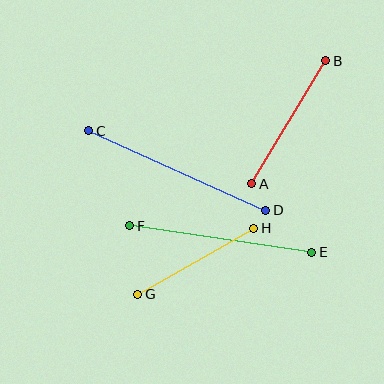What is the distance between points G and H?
The distance is approximately 134 pixels.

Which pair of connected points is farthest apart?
Points C and D are farthest apart.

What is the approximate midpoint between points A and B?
The midpoint is at approximately (289, 122) pixels.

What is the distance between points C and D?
The distance is approximately 194 pixels.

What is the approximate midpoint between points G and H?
The midpoint is at approximately (196, 261) pixels.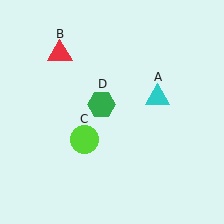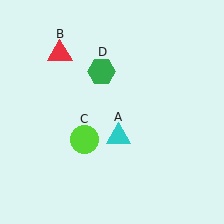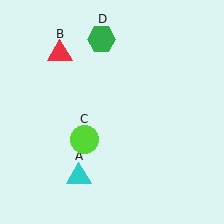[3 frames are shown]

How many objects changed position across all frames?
2 objects changed position: cyan triangle (object A), green hexagon (object D).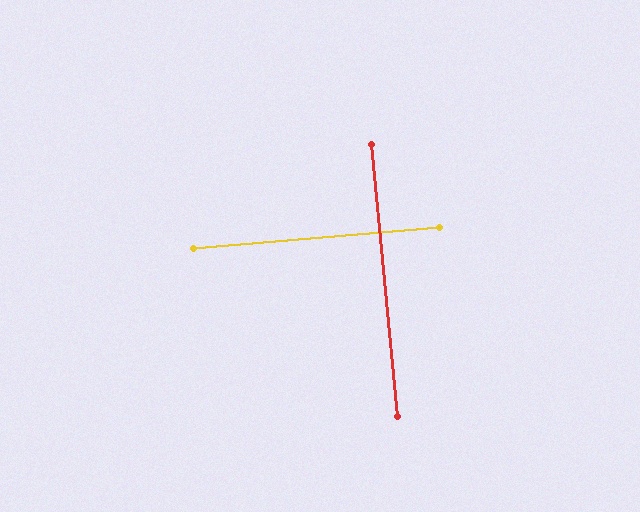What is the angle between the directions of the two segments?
Approximately 89 degrees.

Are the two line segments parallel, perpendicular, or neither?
Perpendicular — they meet at approximately 89°.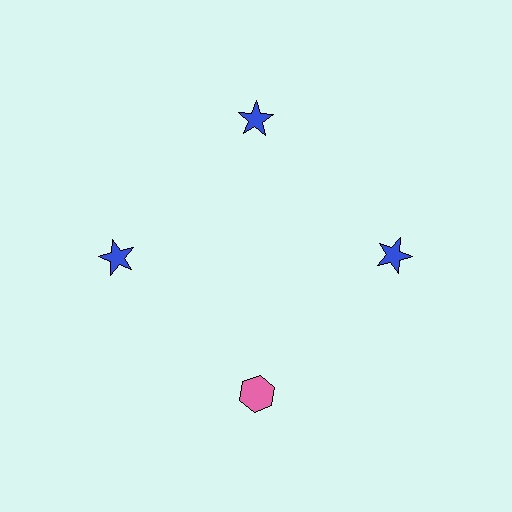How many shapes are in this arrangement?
There are 4 shapes arranged in a ring pattern.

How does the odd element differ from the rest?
It differs in both color (pink instead of blue) and shape (hexagon instead of star).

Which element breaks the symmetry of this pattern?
The pink hexagon at roughly the 6 o'clock position breaks the symmetry. All other shapes are blue stars.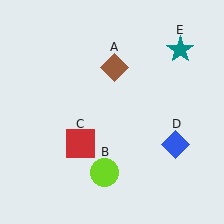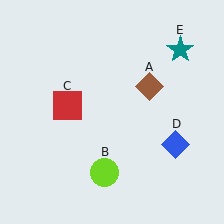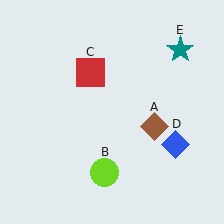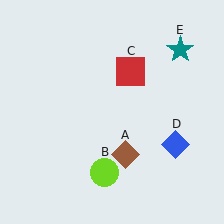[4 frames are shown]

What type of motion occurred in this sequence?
The brown diamond (object A), red square (object C) rotated clockwise around the center of the scene.